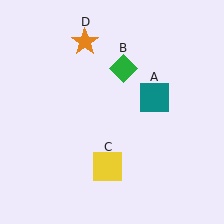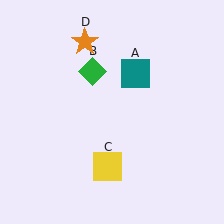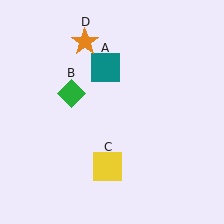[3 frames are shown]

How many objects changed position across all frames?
2 objects changed position: teal square (object A), green diamond (object B).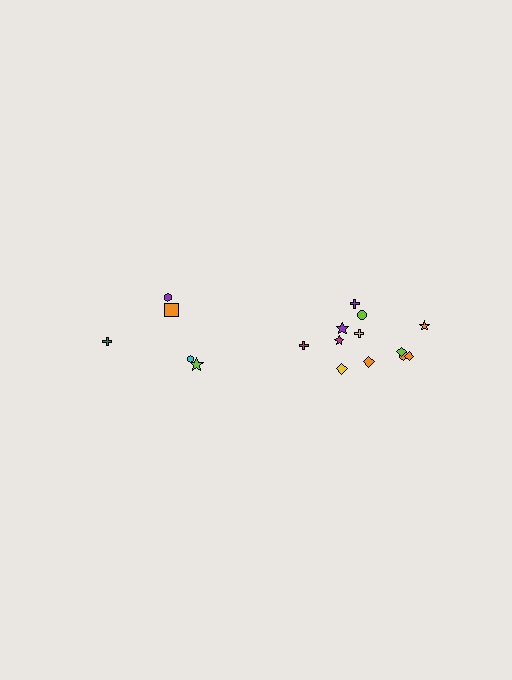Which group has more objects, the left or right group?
The right group.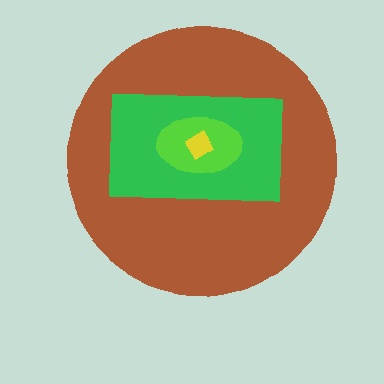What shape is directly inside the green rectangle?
The lime ellipse.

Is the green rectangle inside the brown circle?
Yes.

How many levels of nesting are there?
4.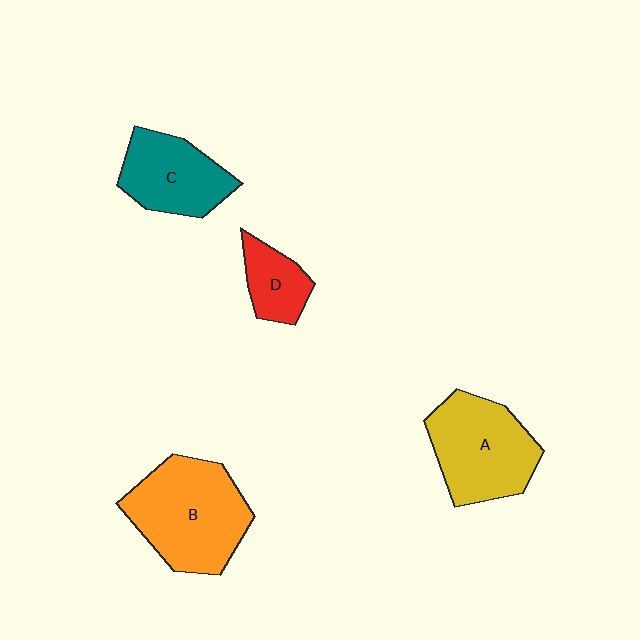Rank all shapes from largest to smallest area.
From largest to smallest: B (orange), A (yellow), C (teal), D (red).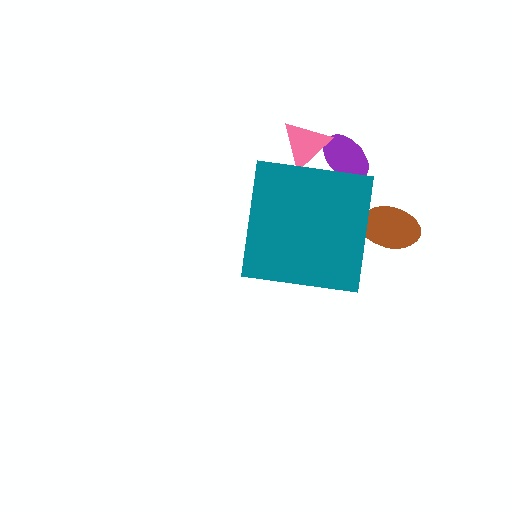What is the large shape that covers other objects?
A teal square.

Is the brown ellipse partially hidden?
Yes, the brown ellipse is partially hidden behind the teal square.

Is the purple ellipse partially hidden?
Yes, the purple ellipse is partially hidden behind the teal square.